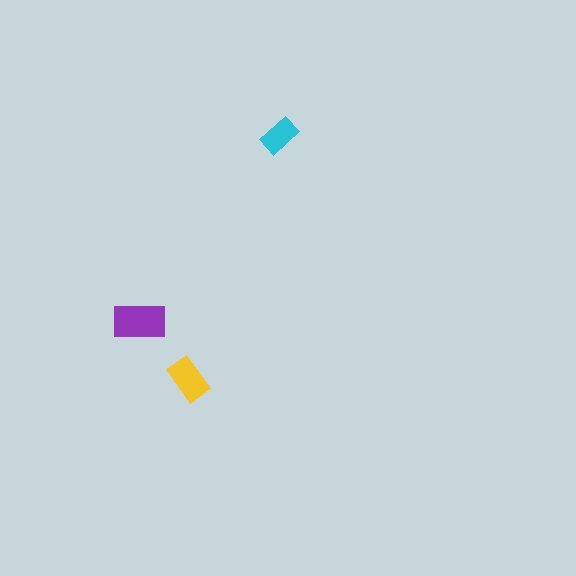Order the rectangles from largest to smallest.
the purple one, the yellow one, the cyan one.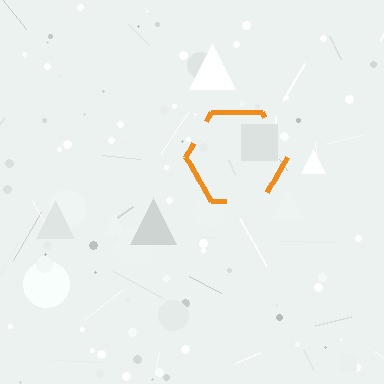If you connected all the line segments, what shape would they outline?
They would outline a hexagon.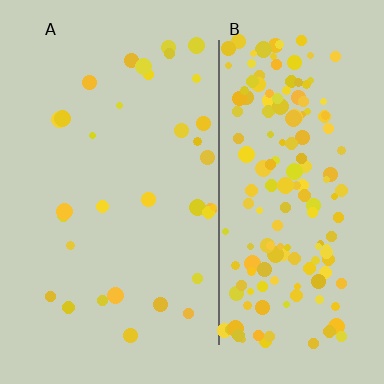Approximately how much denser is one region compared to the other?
Approximately 5.2× — region B over region A.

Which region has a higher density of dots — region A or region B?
B (the right).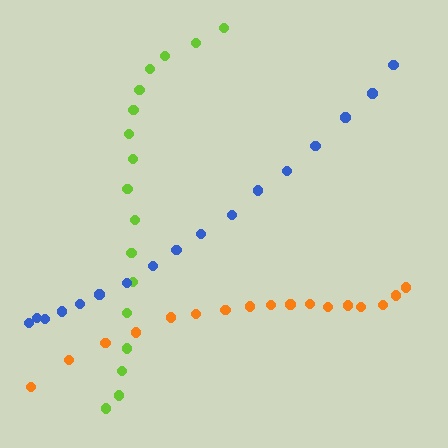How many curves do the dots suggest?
There are 3 distinct paths.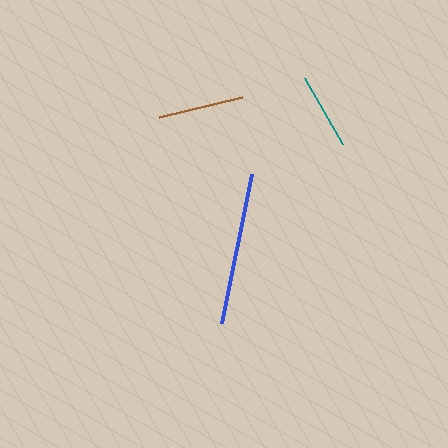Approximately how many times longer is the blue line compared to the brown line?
The blue line is approximately 1.8 times the length of the brown line.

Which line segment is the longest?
The blue line is the longest at approximately 151 pixels.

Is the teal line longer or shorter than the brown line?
The brown line is longer than the teal line.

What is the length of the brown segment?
The brown segment is approximately 86 pixels long.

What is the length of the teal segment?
The teal segment is approximately 77 pixels long.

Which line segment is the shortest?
The teal line is the shortest at approximately 77 pixels.